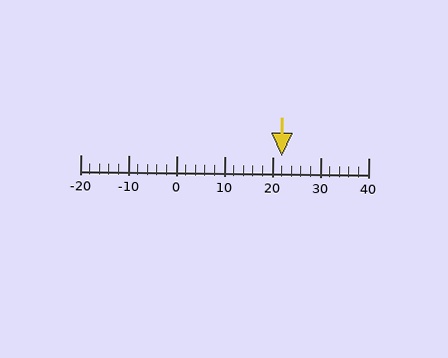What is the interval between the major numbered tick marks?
The major tick marks are spaced 10 units apart.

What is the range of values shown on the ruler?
The ruler shows values from -20 to 40.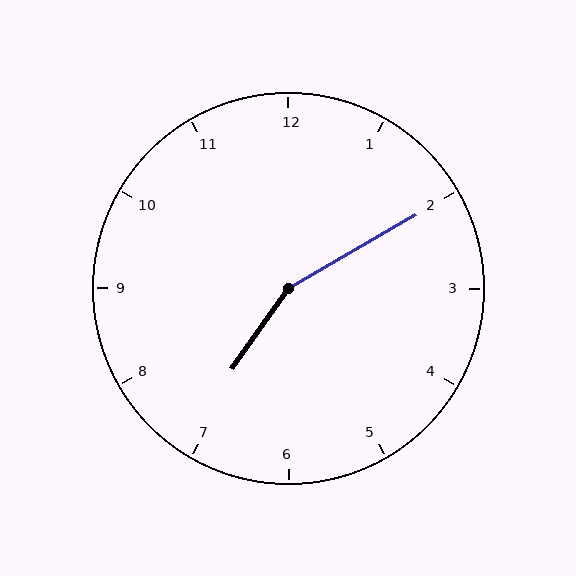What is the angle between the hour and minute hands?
Approximately 155 degrees.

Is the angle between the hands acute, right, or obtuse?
It is obtuse.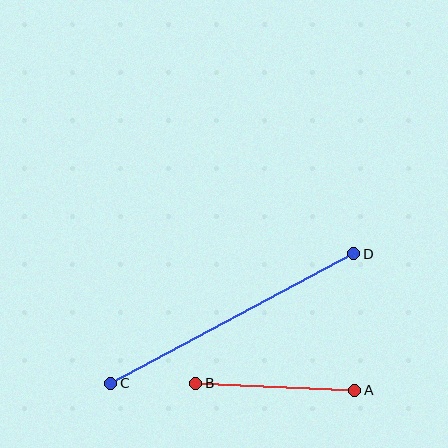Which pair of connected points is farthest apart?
Points C and D are farthest apart.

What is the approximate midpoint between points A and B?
The midpoint is at approximately (275, 387) pixels.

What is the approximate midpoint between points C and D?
The midpoint is at approximately (232, 319) pixels.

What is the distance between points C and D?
The distance is approximately 276 pixels.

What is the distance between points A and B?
The distance is approximately 159 pixels.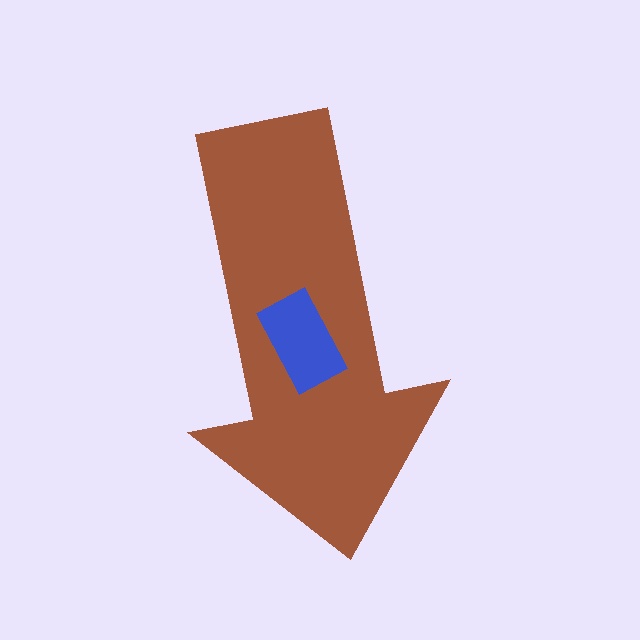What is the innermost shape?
The blue rectangle.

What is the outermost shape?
The brown arrow.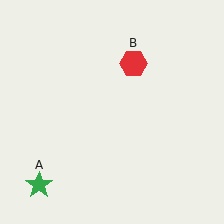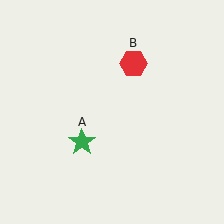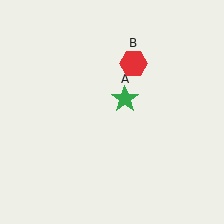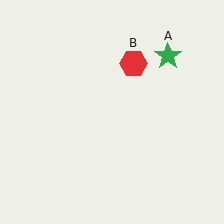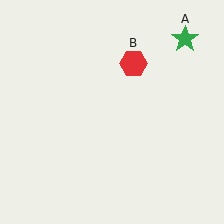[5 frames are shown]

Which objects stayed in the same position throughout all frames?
Red hexagon (object B) remained stationary.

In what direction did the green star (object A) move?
The green star (object A) moved up and to the right.